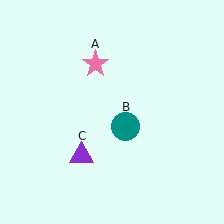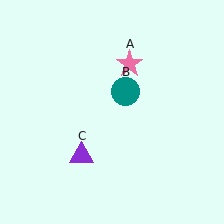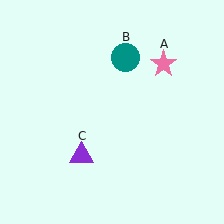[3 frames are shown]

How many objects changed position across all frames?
2 objects changed position: pink star (object A), teal circle (object B).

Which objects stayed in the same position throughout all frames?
Purple triangle (object C) remained stationary.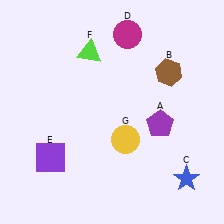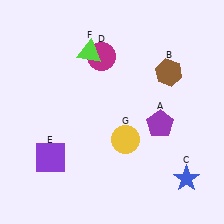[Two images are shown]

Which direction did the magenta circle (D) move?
The magenta circle (D) moved left.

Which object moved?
The magenta circle (D) moved left.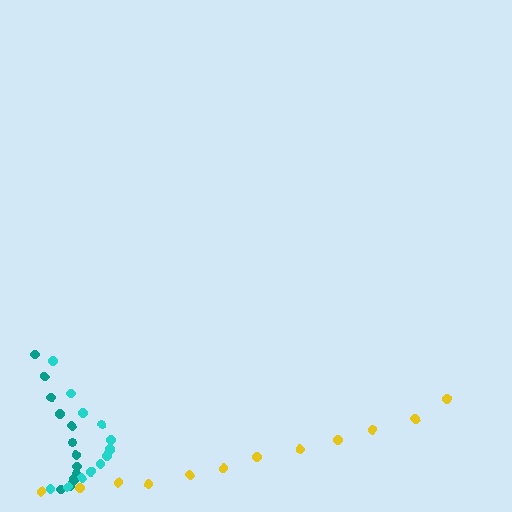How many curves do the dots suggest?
There are 3 distinct paths.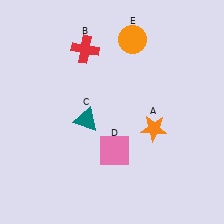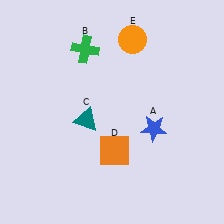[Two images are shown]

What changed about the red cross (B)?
In Image 1, B is red. In Image 2, it changed to green.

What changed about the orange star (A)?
In Image 1, A is orange. In Image 2, it changed to blue.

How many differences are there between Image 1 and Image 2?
There are 3 differences between the two images.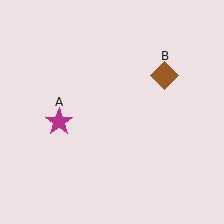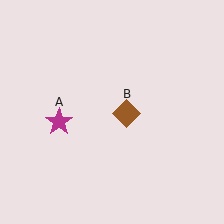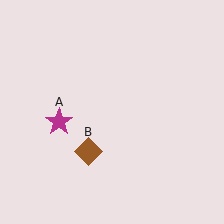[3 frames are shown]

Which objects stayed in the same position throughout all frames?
Magenta star (object A) remained stationary.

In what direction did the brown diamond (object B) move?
The brown diamond (object B) moved down and to the left.